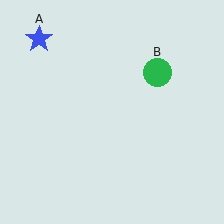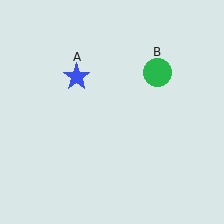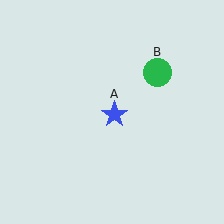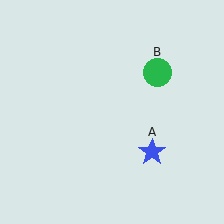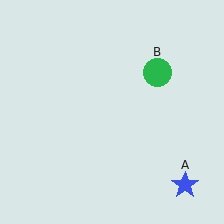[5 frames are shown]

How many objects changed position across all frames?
1 object changed position: blue star (object A).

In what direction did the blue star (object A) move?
The blue star (object A) moved down and to the right.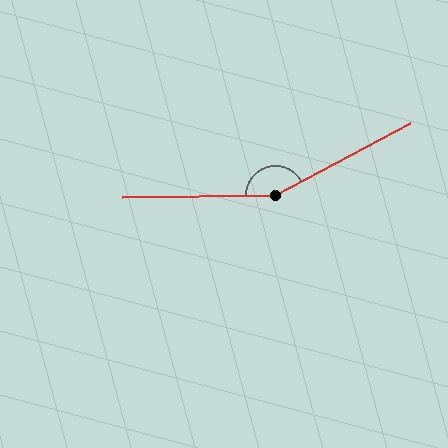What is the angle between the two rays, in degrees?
Approximately 153 degrees.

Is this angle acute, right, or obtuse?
It is obtuse.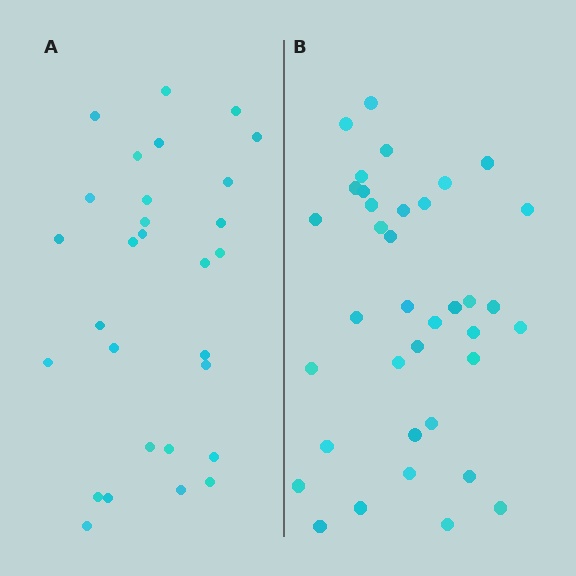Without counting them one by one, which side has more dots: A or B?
Region B (the right region) has more dots.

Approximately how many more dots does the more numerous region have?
Region B has roughly 8 or so more dots than region A.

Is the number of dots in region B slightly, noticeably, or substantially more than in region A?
Region B has noticeably more, but not dramatically so. The ratio is roughly 1.3 to 1.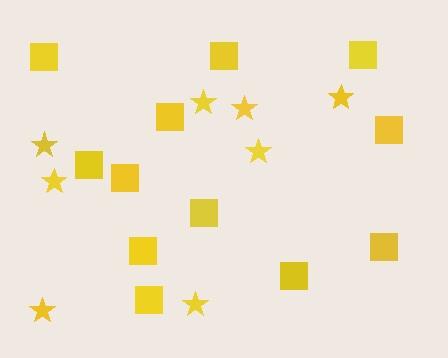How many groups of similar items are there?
There are 2 groups: one group of squares (12) and one group of stars (8).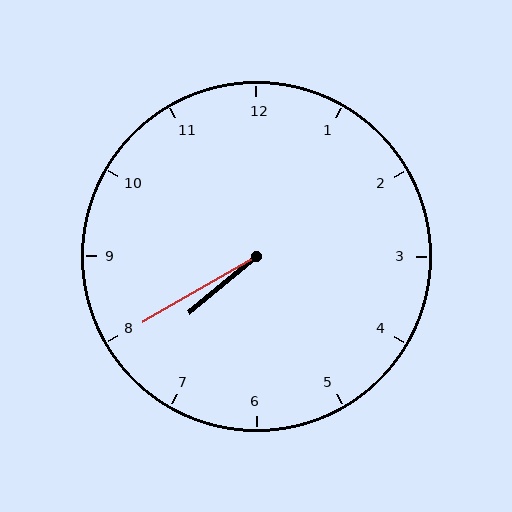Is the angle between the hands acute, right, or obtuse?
It is acute.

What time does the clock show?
7:40.